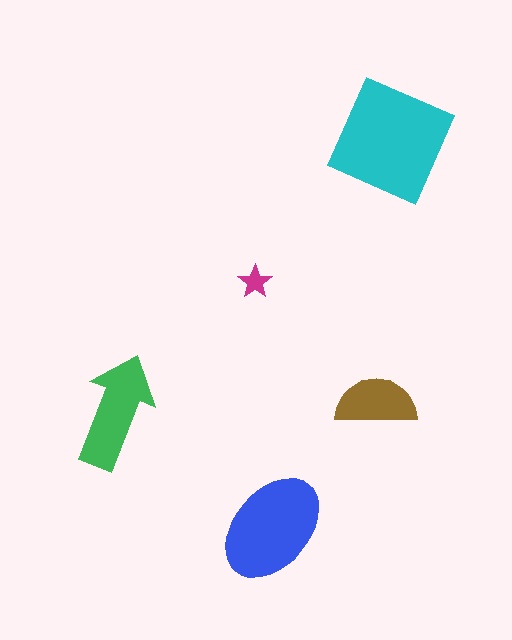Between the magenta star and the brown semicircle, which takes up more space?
The brown semicircle.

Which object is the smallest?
The magenta star.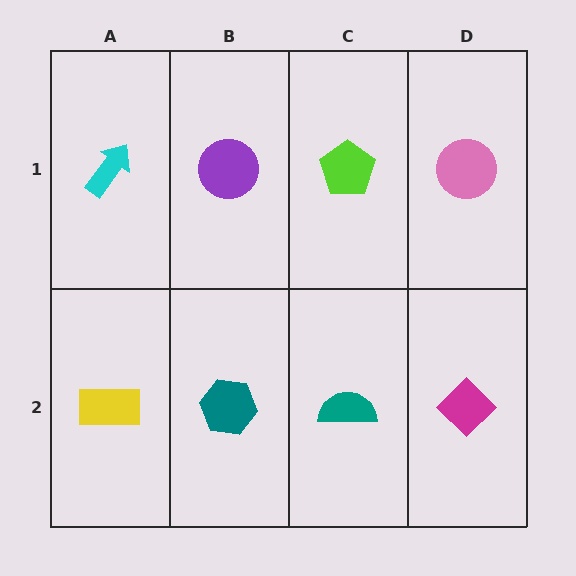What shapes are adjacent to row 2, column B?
A purple circle (row 1, column B), a yellow rectangle (row 2, column A), a teal semicircle (row 2, column C).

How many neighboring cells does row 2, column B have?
3.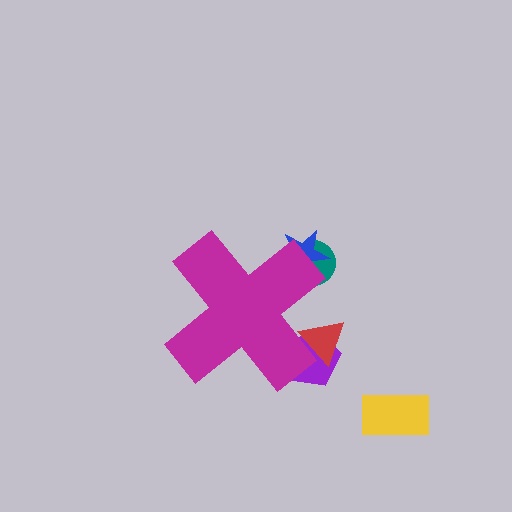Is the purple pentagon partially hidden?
Yes, the purple pentagon is partially hidden behind the magenta cross.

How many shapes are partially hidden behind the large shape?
4 shapes are partially hidden.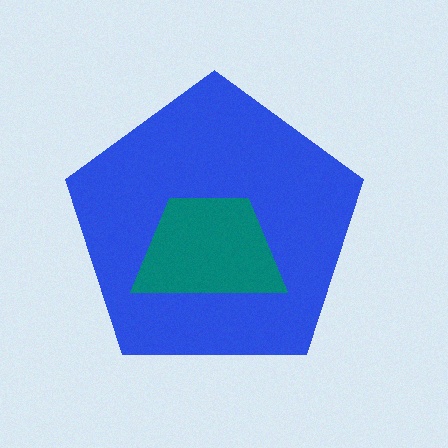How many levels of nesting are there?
2.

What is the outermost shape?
The blue pentagon.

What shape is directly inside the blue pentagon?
The teal trapezoid.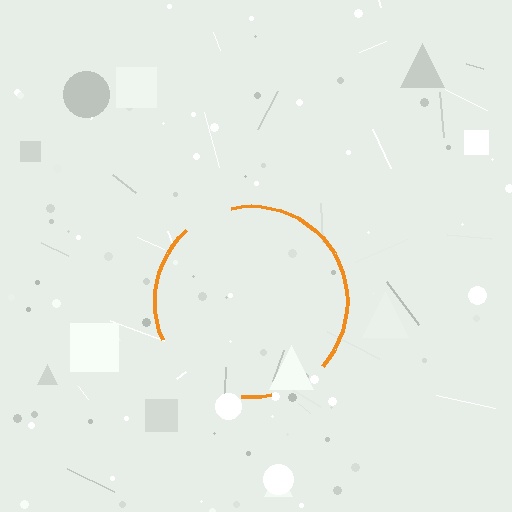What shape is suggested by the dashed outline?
The dashed outline suggests a circle.